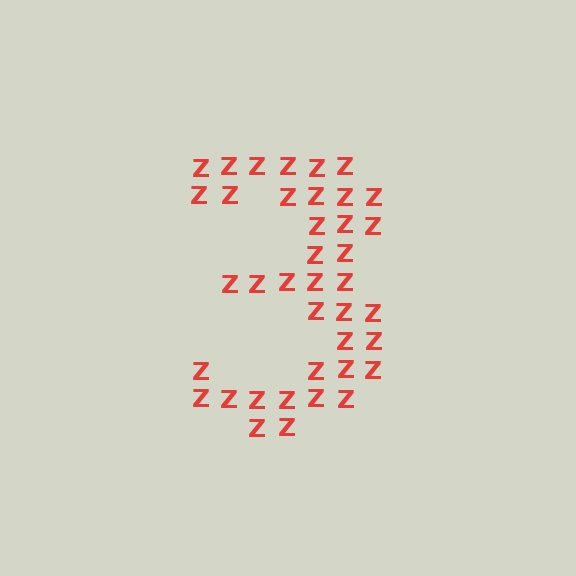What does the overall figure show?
The overall figure shows the digit 3.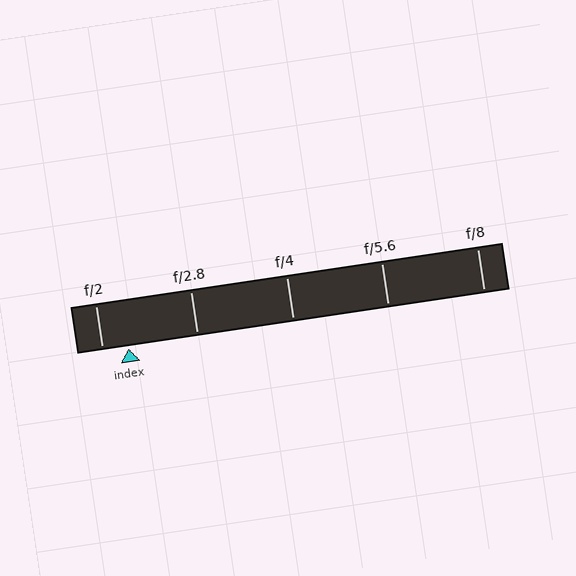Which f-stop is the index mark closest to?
The index mark is closest to f/2.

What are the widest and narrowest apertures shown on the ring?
The widest aperture shown is f/2 and the narrowest is f/8.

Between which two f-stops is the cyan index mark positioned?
The index mark is between f/2 and f/2.8.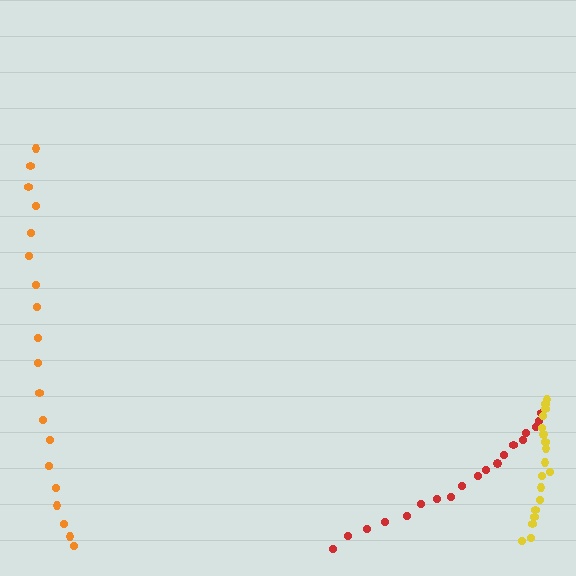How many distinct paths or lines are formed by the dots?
There are 3 distinct paths.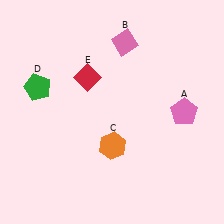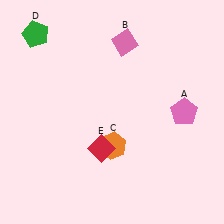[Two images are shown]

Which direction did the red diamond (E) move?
The red diamond (E) moved down.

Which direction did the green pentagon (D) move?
The green pentagon (D) moved up.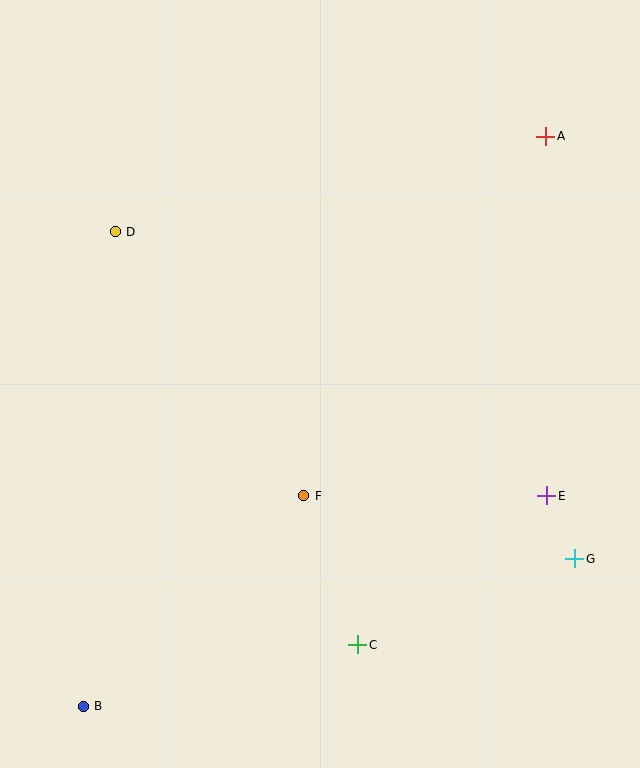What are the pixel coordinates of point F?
Point F is at (304, 496).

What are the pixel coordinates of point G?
Point G is at (575, 559).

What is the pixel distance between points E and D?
The distance between E and D is 506 pixels.